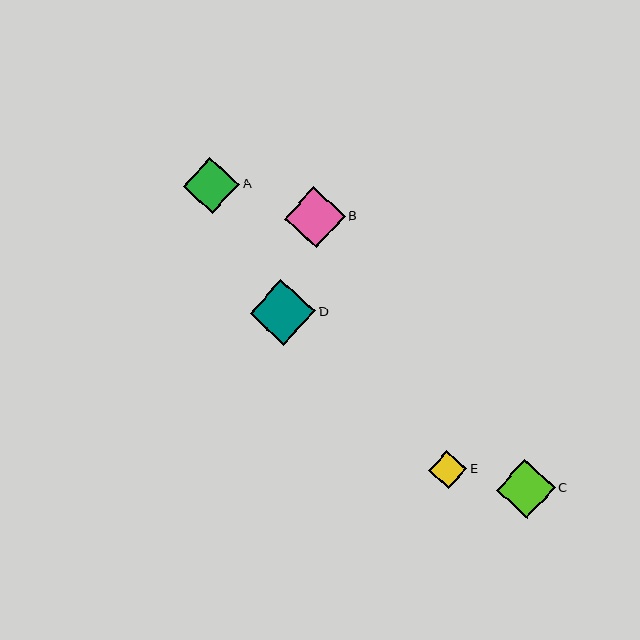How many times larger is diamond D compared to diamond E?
Diamond D is approximately 1.7 times the size of diamond E.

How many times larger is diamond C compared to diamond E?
Diamond C is approximately 1.5 times the size of diamond E.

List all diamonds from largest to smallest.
From largest to smallest: D, B, C, A, E.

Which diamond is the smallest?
Diamond E is the smallest with a size of approximately 39 pixels.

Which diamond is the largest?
Diamond D is the largest with a size of approximately 66 pixels.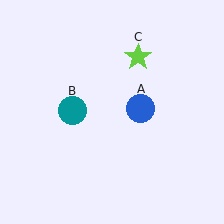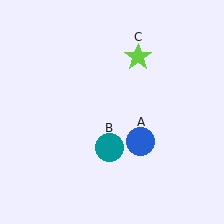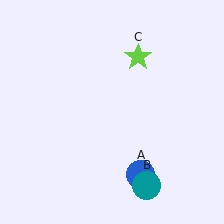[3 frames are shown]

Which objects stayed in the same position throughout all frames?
Lime star (object C) remained stationary.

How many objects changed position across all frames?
2 objects changed position: blue circle (object A), teal circle (object B).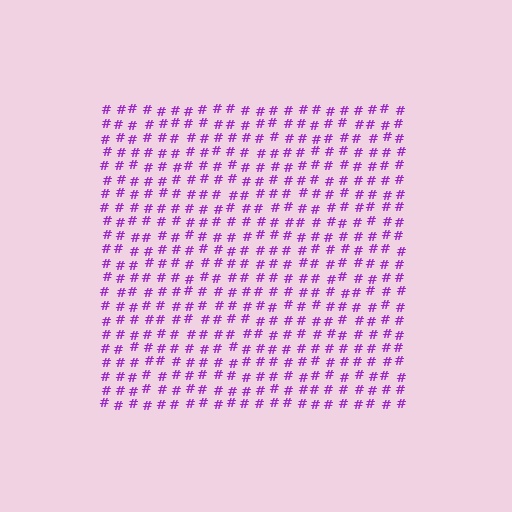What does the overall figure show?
The overall figure shows a square.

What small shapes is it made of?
It is made of small hash symbols.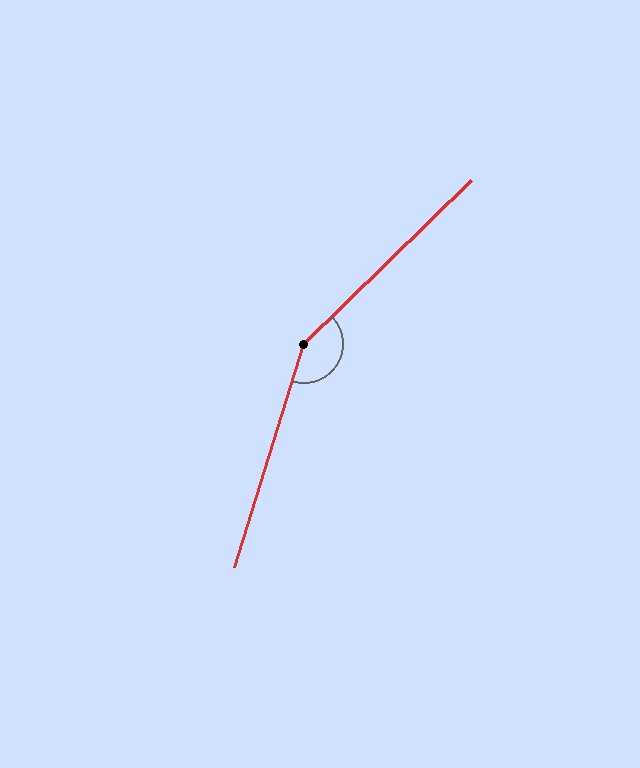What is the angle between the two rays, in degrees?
Approximately 151 degrees.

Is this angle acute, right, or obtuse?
It is obtuse.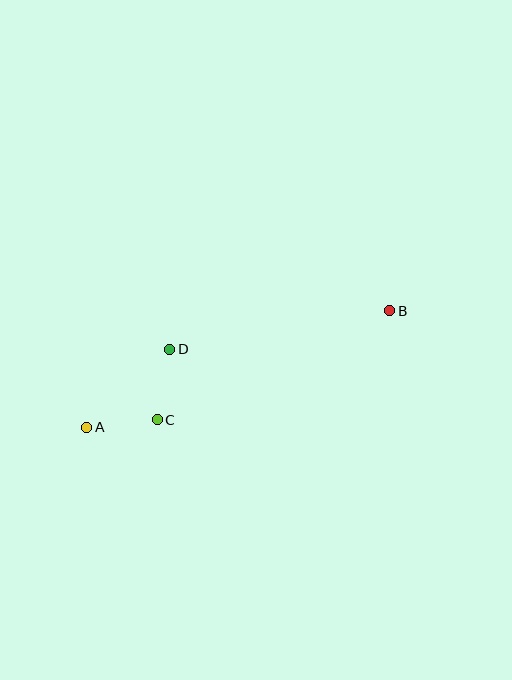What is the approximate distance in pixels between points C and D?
The distance between C and D is approximately 72 pixels.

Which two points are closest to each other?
Points A and C are closest to each other.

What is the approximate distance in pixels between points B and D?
The distance between B and D is approximately 224 pixels.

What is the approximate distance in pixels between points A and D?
The distance between A and D is approximately 114 pixels.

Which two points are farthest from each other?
Points A and B are farthest from each other.